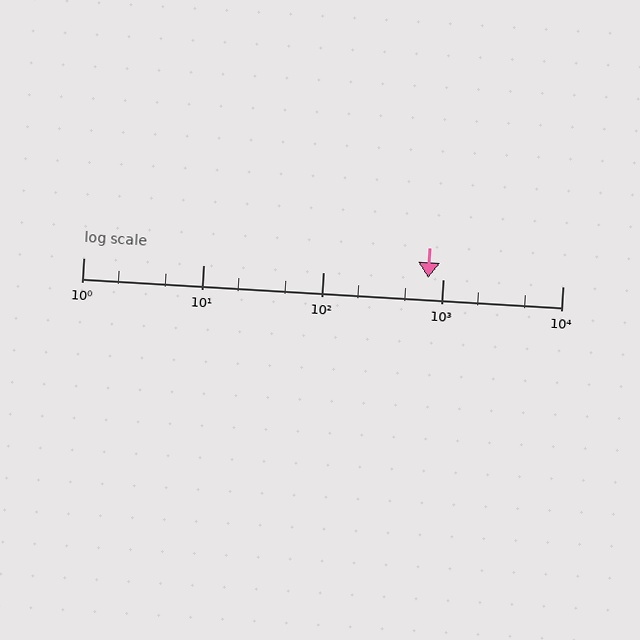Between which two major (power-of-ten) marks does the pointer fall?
The pointer is between 100 and 1000.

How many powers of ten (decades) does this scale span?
The scale spans 4 decades, from 1 to 10000.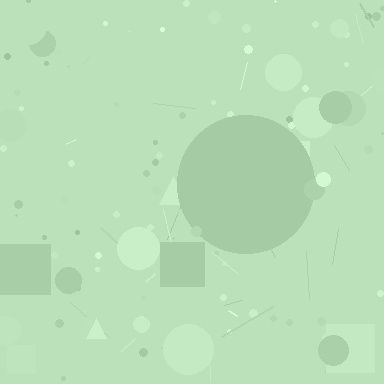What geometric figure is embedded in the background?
A circle is embedded in the background.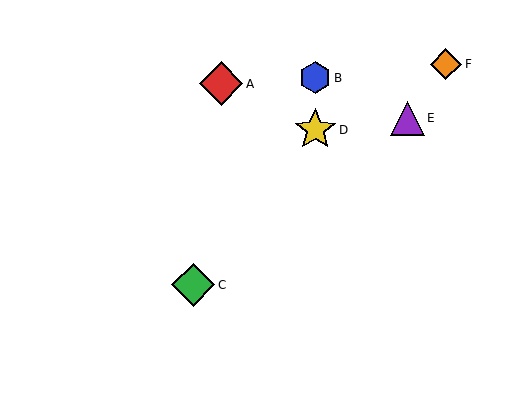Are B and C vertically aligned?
No, B is at x≈315 and C is at x≈193.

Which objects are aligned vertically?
Objects B, D are aligned vertically.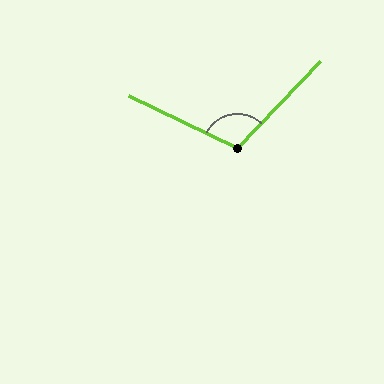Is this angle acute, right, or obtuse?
It is obtuse.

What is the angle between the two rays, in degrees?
Approximately 108 degrees.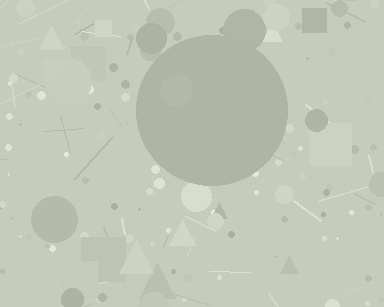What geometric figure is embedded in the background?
A circle is embedded in the background.